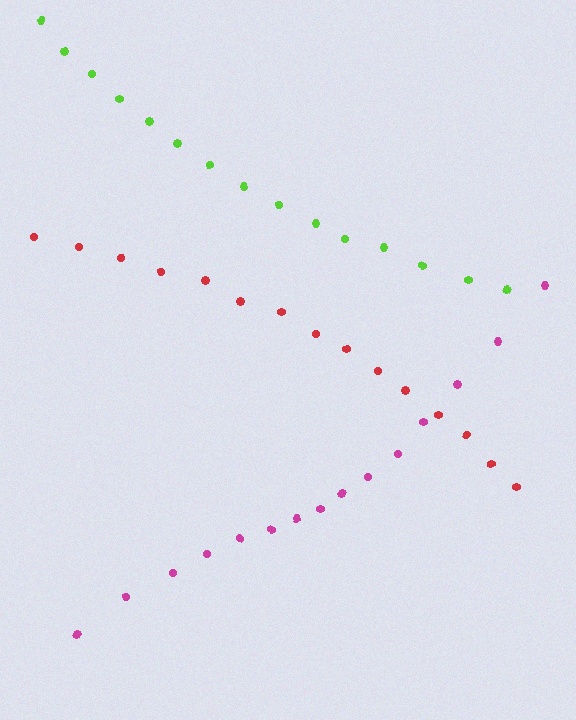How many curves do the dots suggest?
There are 3 distinct paths.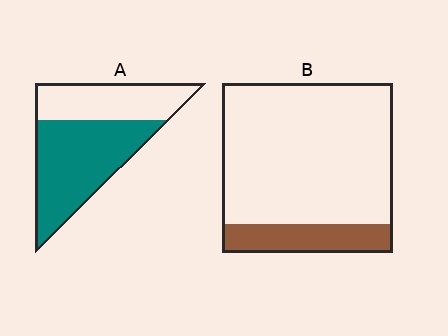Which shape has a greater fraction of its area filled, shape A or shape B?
Shape A.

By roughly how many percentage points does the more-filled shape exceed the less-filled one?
By roughly 45 percentage points (A over B).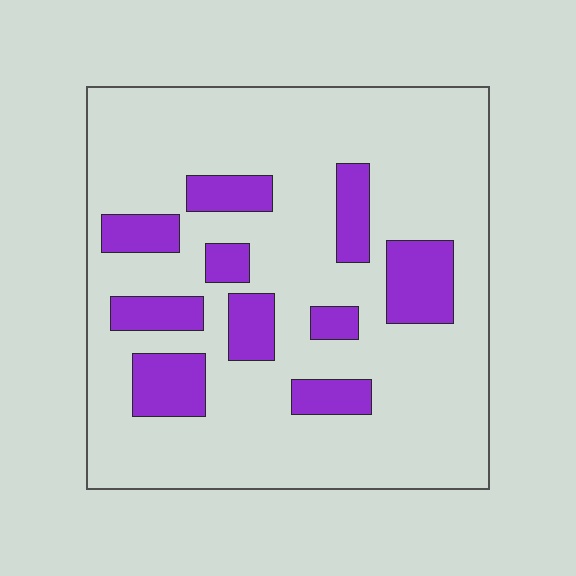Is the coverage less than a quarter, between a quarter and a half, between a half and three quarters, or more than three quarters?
Less than a quarter.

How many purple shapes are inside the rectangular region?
10.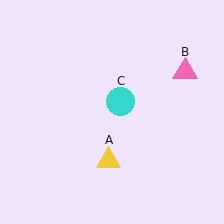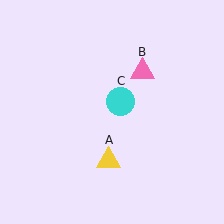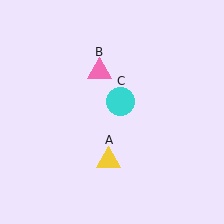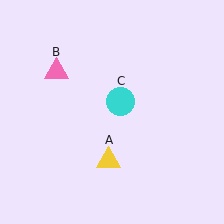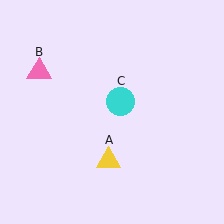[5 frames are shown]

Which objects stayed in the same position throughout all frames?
Yellow triangle (object A) and cyan circle (object C) remained stationary.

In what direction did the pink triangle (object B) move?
The pink triangle (object B) moved left.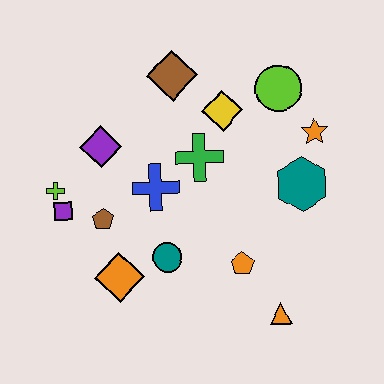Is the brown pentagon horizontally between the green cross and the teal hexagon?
No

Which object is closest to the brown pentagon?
The purple square is closest to the brown pentagon.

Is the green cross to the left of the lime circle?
Yes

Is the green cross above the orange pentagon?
Yes